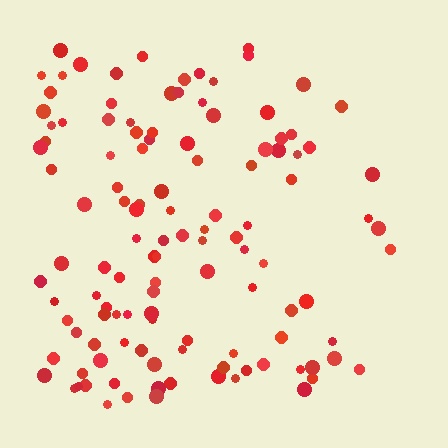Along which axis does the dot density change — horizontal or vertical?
Horizontal.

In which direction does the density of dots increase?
From right to left, with the left side densest.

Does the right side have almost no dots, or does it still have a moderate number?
Still a moderate number, just noticeably fewer than the left.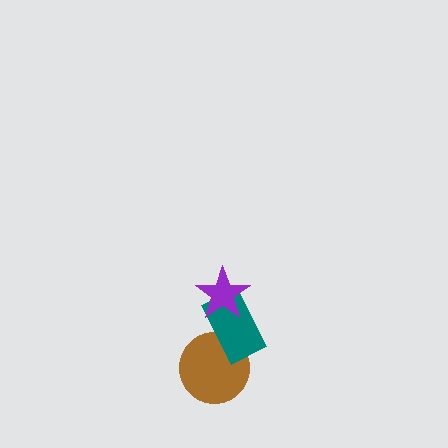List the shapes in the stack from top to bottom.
From top to bottom: the purple star, the teal rectangle, the brown circle.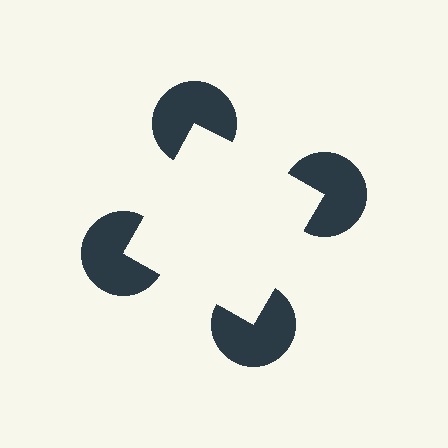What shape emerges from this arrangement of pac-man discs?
An illusory square — its edges are inferred from the aligned wedge cuts in the pac-man discs, not physically drawn.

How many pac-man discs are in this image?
There are 4 — one at each vertex of the illusory square.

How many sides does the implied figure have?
4 sides.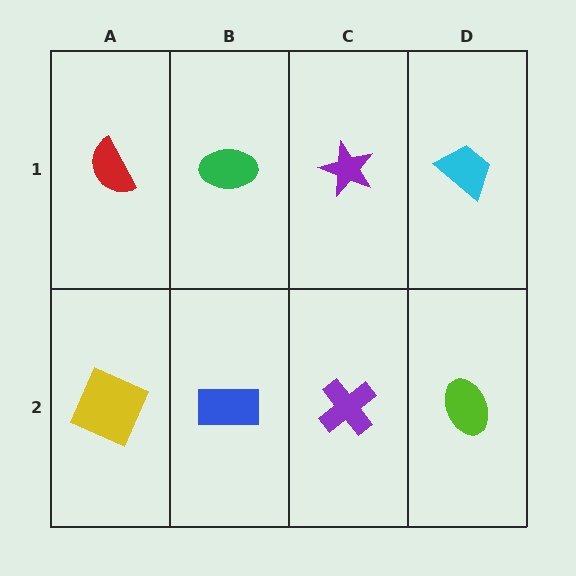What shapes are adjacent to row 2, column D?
A cyan trapezoid (row 1, column D), a purple cross (row 2, column C).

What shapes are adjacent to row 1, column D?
A lime ellipse (row 2, column D), a purple star (row 1, column C).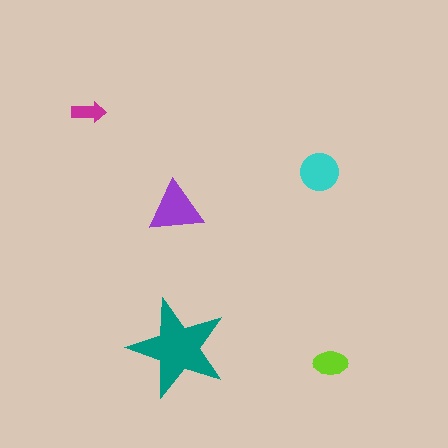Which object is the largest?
The teal star.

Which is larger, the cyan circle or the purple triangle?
The purple triangle.